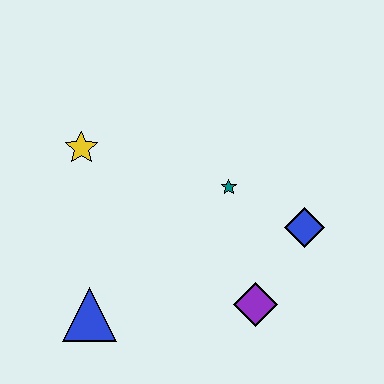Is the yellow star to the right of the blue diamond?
No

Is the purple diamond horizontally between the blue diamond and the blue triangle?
Yes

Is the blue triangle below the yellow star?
Yes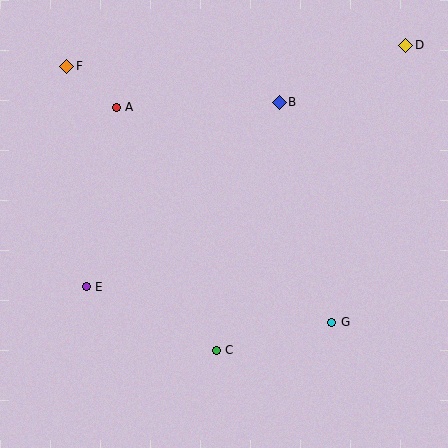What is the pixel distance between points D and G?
The distance between D and G is 287 pixels.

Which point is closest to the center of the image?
Point C at (216, 350) is closest to the center.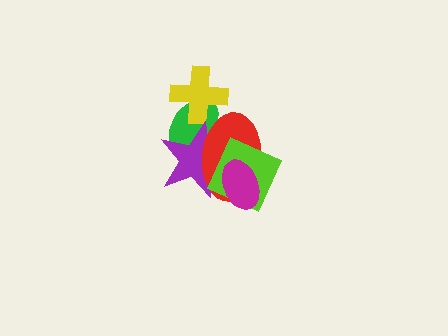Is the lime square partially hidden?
Yes, it is partially covered by another shape.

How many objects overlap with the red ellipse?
4 objects overlap with the red ellipse.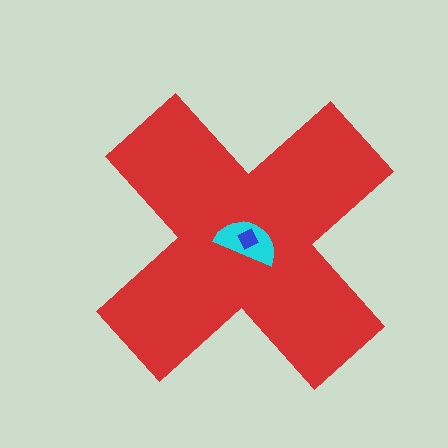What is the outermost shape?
The red cross.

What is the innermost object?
The blue square.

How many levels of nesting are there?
3.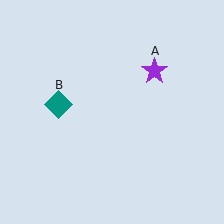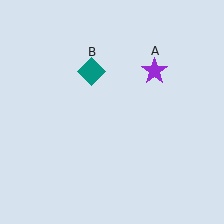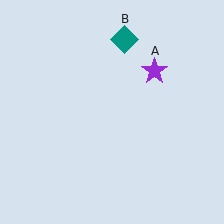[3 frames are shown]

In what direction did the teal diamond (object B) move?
The teal diamond (object B) moved up and to the right.